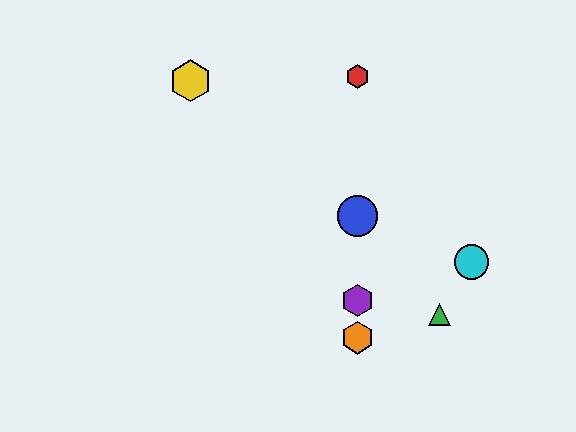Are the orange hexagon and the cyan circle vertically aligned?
No, the orange hexagon is at x≈357 and the cyan circle is at x≈472.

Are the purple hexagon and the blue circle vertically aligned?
Yes, both are at x≈357.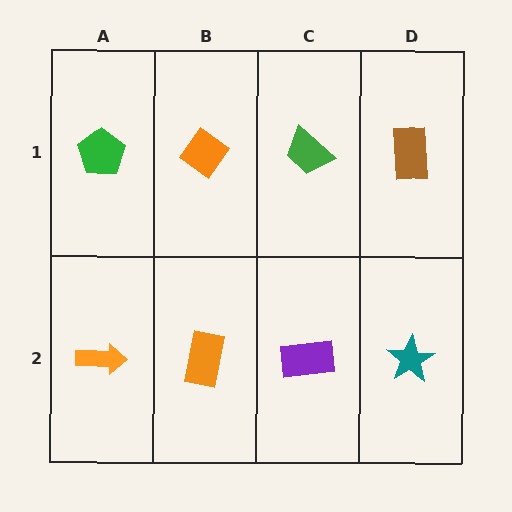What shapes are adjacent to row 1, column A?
An orange arrow (row 2, column A), an orange diamond (row 1, column B).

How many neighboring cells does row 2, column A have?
2.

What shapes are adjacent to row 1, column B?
An orange rectangle (row 2, column B), a green pentagon (row 1, column A), a green trapezoid (row 1, column C).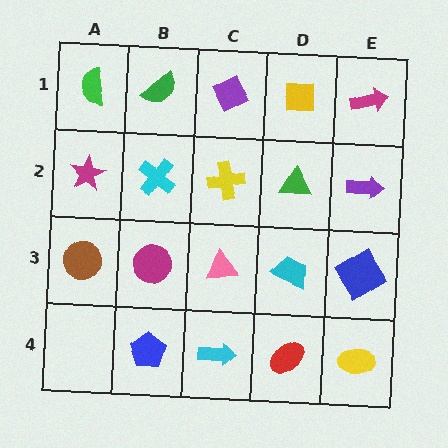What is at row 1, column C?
A purple diamond.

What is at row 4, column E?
A yellow ellipse.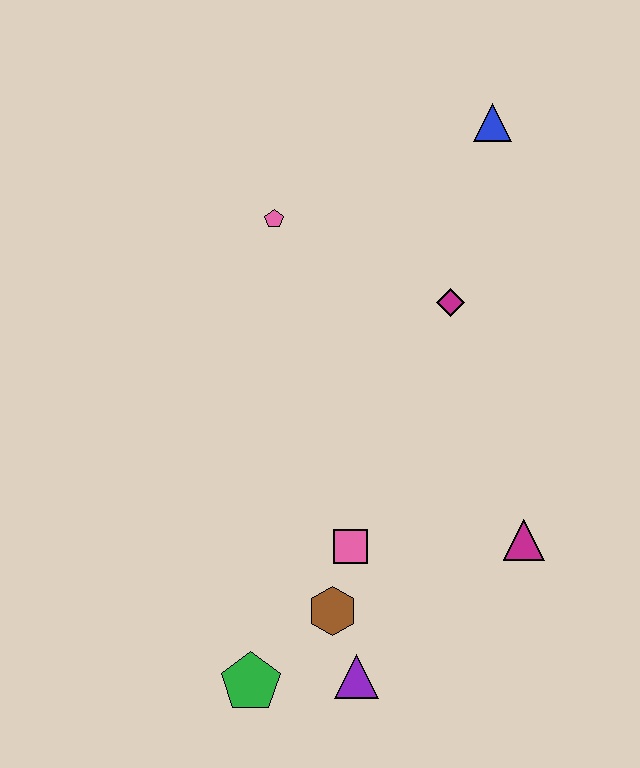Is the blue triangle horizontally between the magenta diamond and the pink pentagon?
No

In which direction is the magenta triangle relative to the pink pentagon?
The magenta triangle is below the pink pentagon.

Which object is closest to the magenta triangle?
The pink square is closest to the magenta triangle.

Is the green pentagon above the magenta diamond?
No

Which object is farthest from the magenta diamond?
The green pentagon is farthest from the magenta diamond.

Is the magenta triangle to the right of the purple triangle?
Yes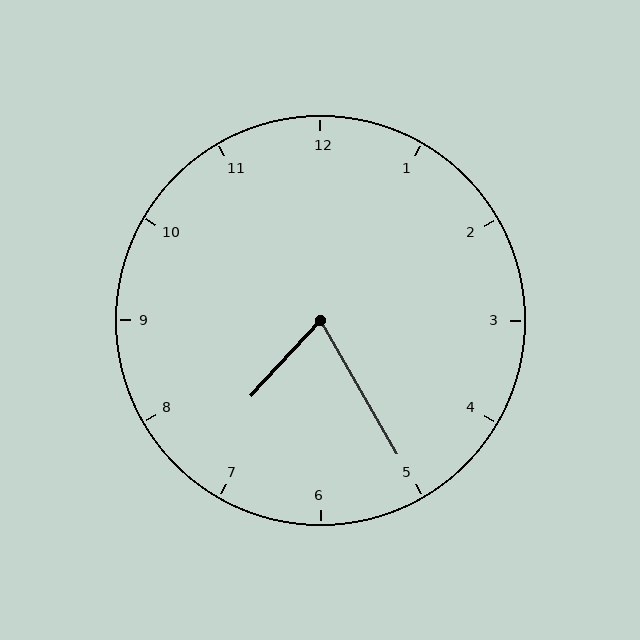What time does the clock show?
7:25.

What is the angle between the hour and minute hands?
Approximately 72 degrees.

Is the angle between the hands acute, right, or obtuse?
It is acute.